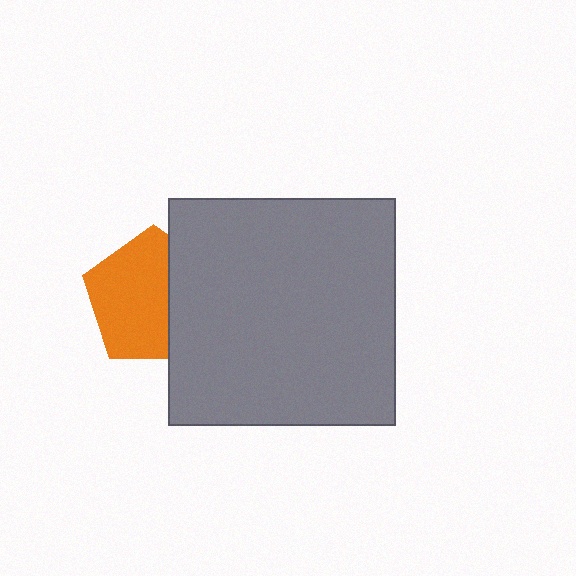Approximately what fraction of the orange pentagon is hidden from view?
Roughly 36% of the orange pentagon is hidden behind the gray square.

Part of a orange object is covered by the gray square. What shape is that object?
It is a pentagon.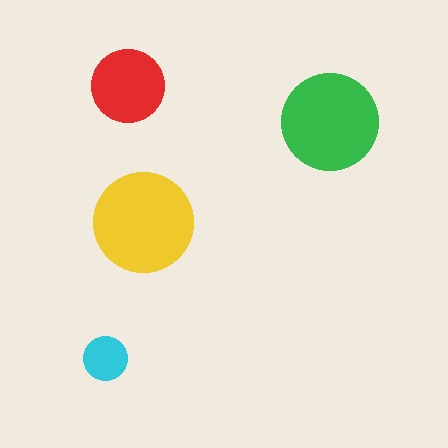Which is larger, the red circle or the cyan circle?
The red one.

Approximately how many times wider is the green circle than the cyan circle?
About 2 times wider.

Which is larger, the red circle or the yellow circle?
The yellow one.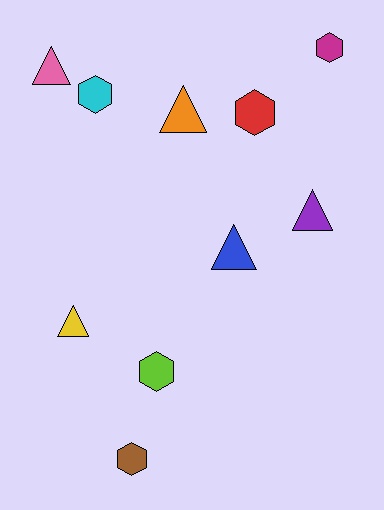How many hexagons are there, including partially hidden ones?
There are 5 hexagons.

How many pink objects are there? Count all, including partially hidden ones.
There is 1 pink object.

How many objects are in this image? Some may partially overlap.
There are 10 objects.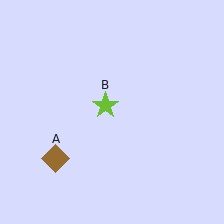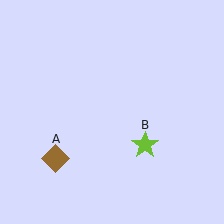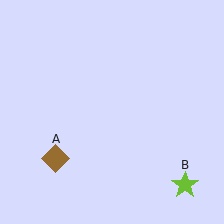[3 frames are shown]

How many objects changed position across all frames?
1 object changed position: lime star (object B).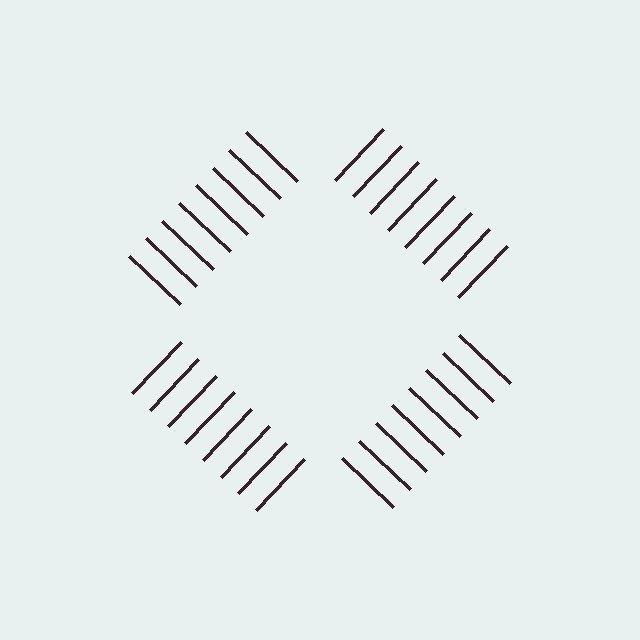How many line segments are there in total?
32 — 8 along each of the 4 edges.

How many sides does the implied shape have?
4 sides — the line-ends trace a square.